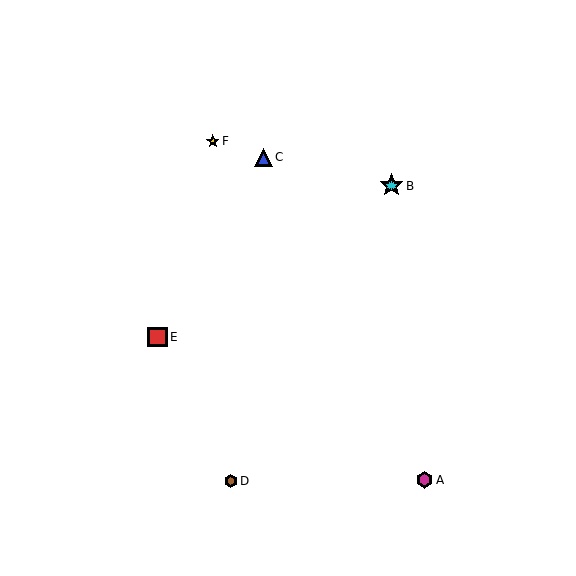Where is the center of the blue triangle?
The center of the blue triangle is at (263, 157).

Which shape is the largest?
The cyan star (labeled B) is the largest.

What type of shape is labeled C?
Shape C is a blue triangle.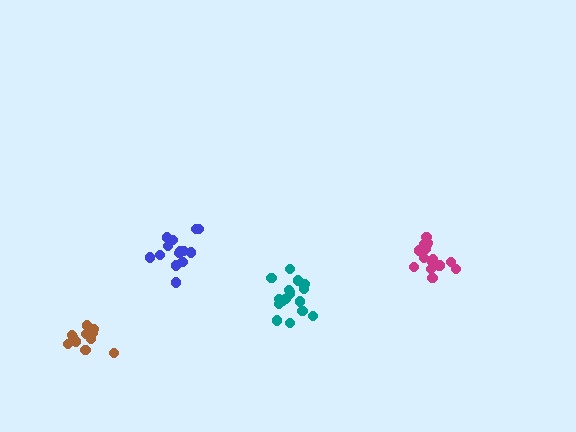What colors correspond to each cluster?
The clusters are colored: magenta, brown, blue, teal.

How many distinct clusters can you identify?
There are 4 distinct clusters.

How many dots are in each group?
Group 1: 16 dots, Group 2: 12 dots, Group 3: 14 dots, Group 4: 17 dots (59 total).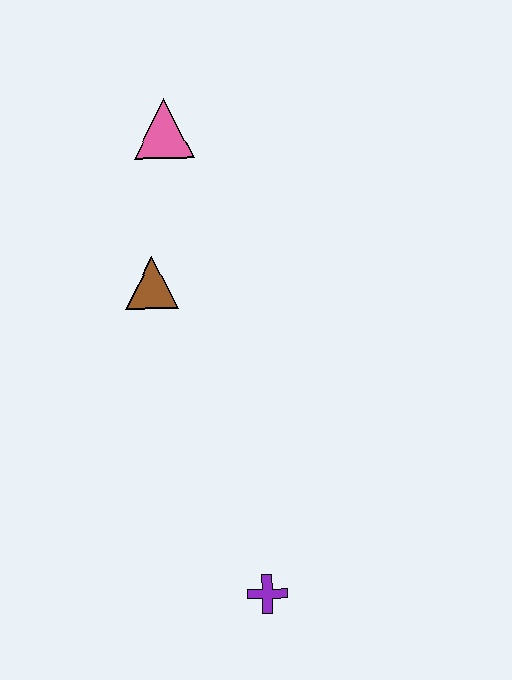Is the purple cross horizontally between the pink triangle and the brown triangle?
No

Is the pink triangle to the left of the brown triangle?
No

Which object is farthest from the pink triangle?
The purple cross is farthest from the pink triangle.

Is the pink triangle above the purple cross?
Yes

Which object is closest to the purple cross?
The brown triangle is closest to the purple cross.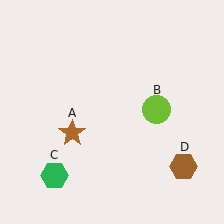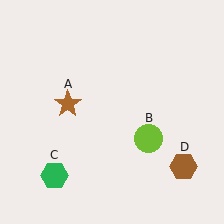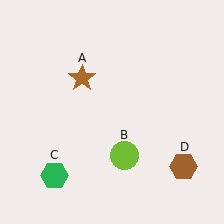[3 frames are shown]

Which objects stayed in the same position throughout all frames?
Green hexagon (object C) and brown hexagon (object D) remained stationary.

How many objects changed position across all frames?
2 objects changed position: brown star (object A), lime circle (object B).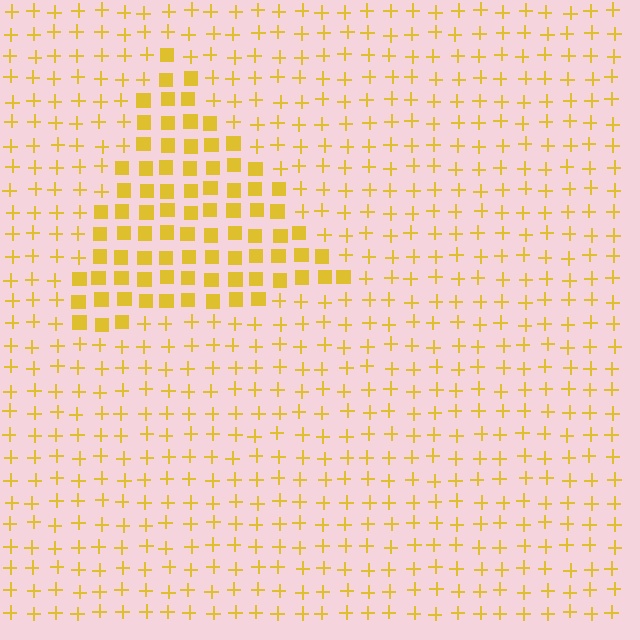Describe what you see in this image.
The image is filled with small yellow elements arranged in a uniform grid. A triangle-shaped region contains squares, while the surrounding area contains plus signs. The boundary is defined purely by the change in element shape.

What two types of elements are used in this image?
The image uses squares inside the triangle region and plus signs outside it.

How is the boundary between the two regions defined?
The boundary is defined by a change in element shape: squares inside vs. plus signs outside. All elements share the same color and spacing.